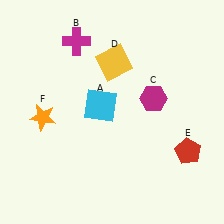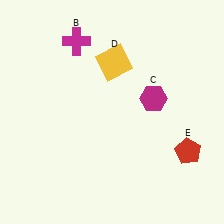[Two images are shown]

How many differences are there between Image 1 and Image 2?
There are 2 differences between the two images.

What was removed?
The orange star (F), the cyan square (A) were removed in Image 2.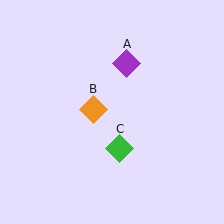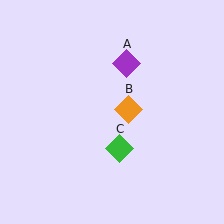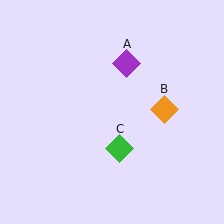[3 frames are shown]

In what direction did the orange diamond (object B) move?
The orange diamond (object B) moved right.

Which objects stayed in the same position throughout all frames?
Purple diamond (object A) and green diamond (object C) remained stationary.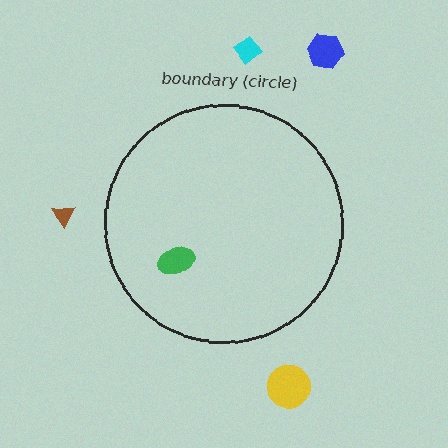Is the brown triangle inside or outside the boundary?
Outside.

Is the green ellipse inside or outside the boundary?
Inside.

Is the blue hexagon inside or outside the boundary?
Outside.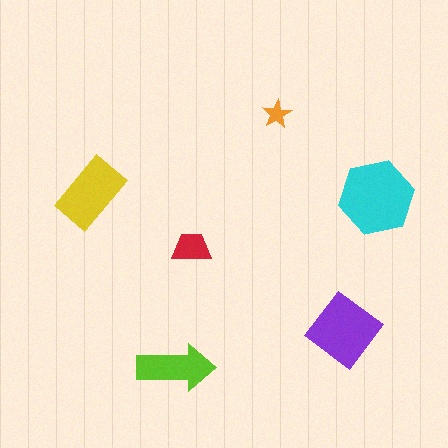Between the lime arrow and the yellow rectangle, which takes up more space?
The yellow rectangle.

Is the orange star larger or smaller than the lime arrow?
Smaller.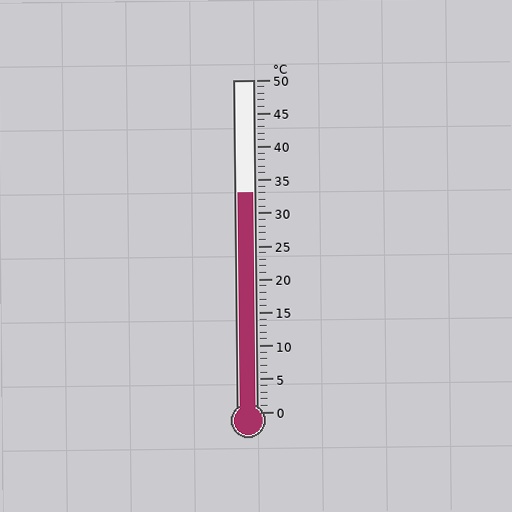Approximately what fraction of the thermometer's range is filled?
The thermometer is filled to approximately 65% of its range.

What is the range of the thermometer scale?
The thermometer scale ranges from 0°C to 50°C.